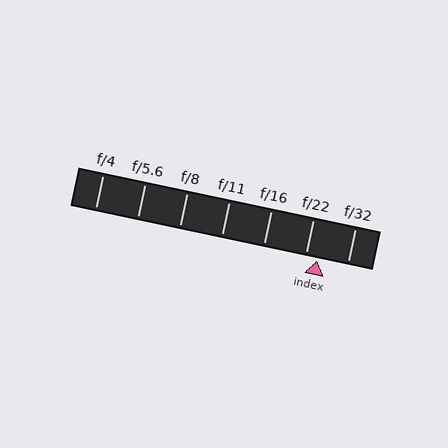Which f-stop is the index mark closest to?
The index mark is closest to f/22.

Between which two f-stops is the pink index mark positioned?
The index mark is between f/22 and f/32.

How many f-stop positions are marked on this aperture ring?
There are 7 f-stop positions marked.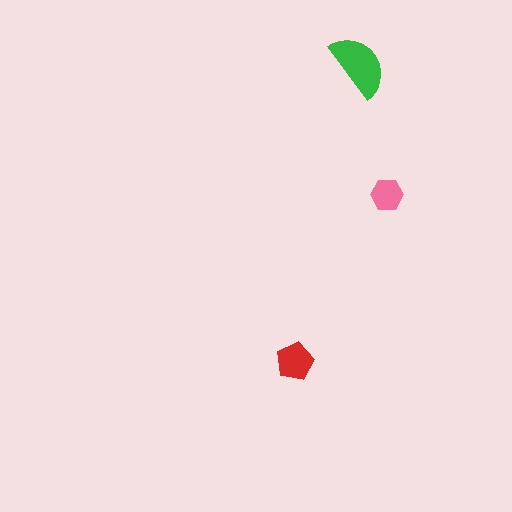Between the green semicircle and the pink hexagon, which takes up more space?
The green semicircle.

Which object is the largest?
The green semicircle.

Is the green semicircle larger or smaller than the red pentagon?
Larger.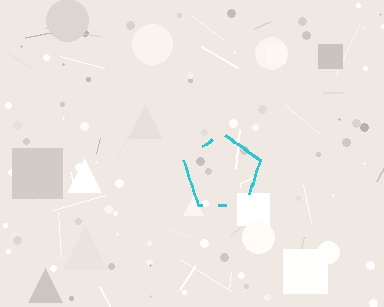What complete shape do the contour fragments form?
The contour fragments form a pentagon.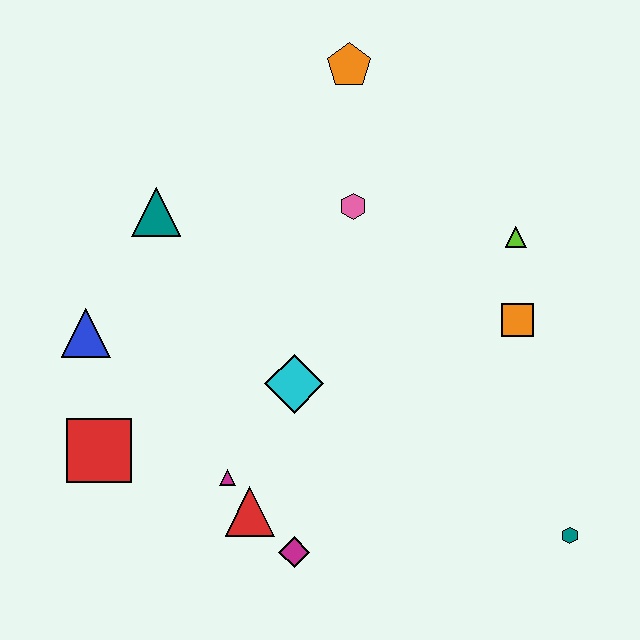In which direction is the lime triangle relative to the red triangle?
The lime triangle is above the red triangle.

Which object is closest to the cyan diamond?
The magenta triangle is closest to the cyan diamond.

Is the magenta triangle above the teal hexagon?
Yes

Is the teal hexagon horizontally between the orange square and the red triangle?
No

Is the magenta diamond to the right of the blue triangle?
Yes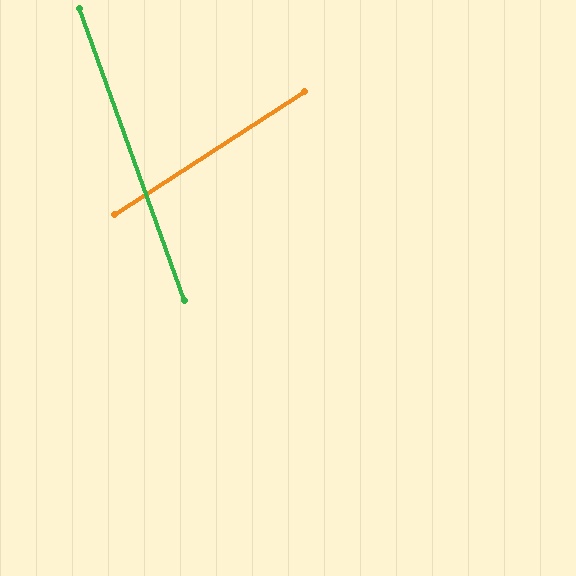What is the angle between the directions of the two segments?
Approximately 77 degrees.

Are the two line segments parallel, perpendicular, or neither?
Neither parallel nor perpendicular — they differ by about 77°.